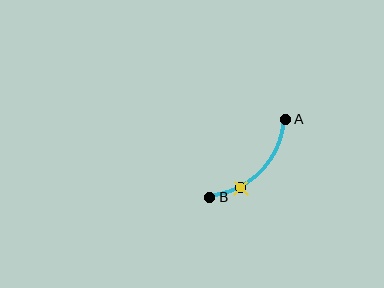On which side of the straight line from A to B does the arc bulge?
The arc bulges below and to the right of the straight line connecting A and B.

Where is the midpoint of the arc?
The arc midpoint is the point on the curve farthest from the straight line joining A and B. It sits below and to the right of that line.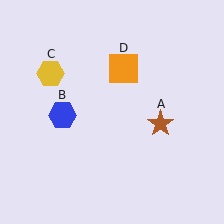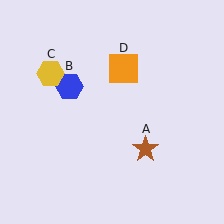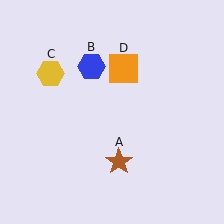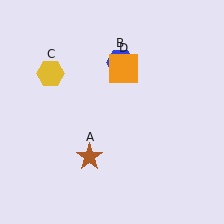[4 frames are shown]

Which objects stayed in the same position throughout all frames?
Yellow hexagon (object C) and orange square (object D) remained stationary.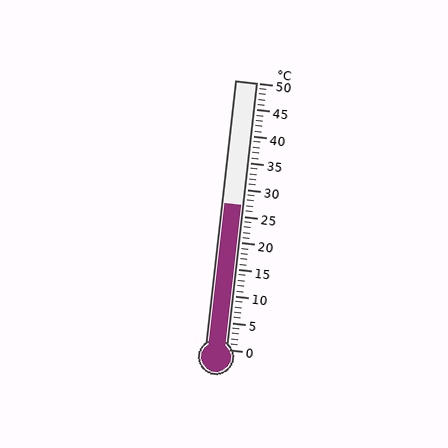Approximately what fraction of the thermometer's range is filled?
The thermometer is filled to approximately 55% of its range.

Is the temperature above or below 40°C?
The temperature is below 40°C.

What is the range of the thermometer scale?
The thermometer scale ranges from 0°C to 50°C.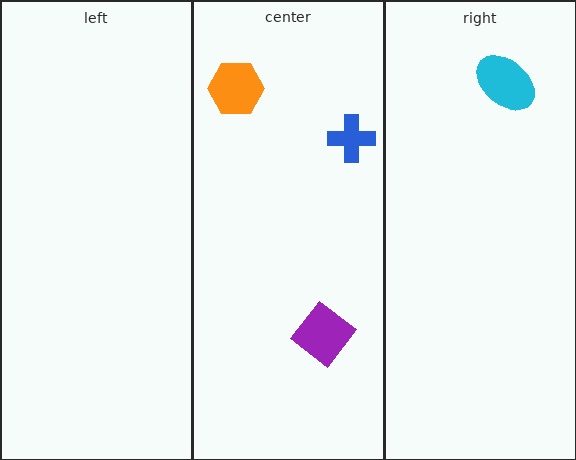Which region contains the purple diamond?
The center region.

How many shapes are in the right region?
1.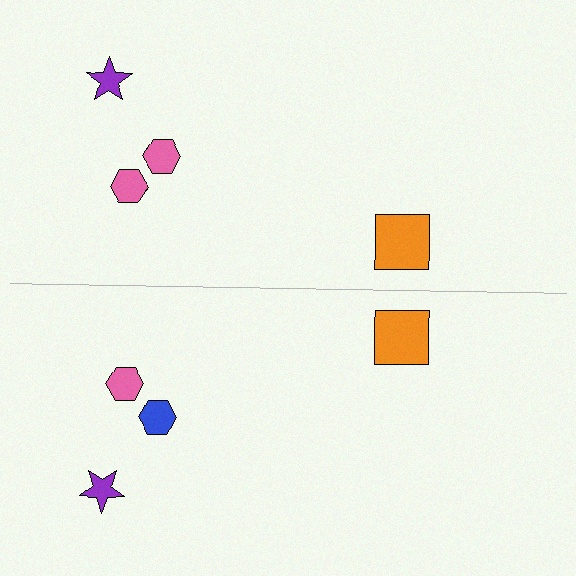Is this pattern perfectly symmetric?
No, the pattern is not perfectly symmetric. The blue hexagon on the bottom side breaks the symmetry — its mirror counterpart is pink.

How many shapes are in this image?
There are 8 shapes in this image.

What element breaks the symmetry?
The blue hexagon on the bottom side breaks the symmetry — its mirror counterpart is pink.